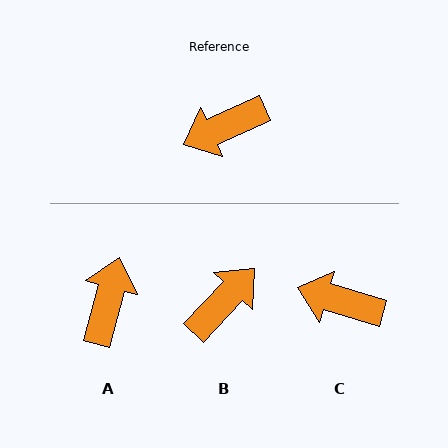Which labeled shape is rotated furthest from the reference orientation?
B, about 158 degrees away.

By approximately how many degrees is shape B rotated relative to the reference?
Approximately 158 degrees clockwise.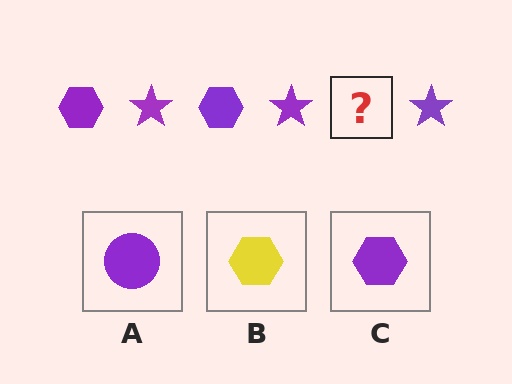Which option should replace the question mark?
Option C.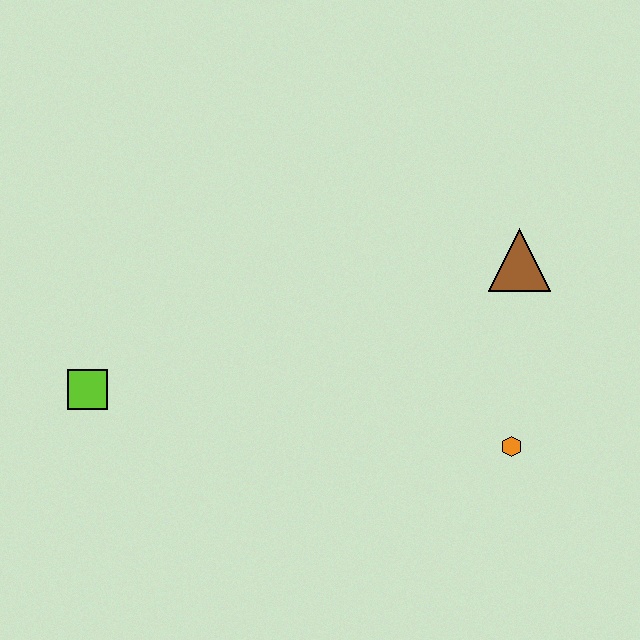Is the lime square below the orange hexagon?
No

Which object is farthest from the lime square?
The brown triangle is farthest from the lime square.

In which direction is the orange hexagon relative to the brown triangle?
The orange hexagon is below the brown triangle.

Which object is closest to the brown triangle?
The orange hexagon is closest to the brown triangle.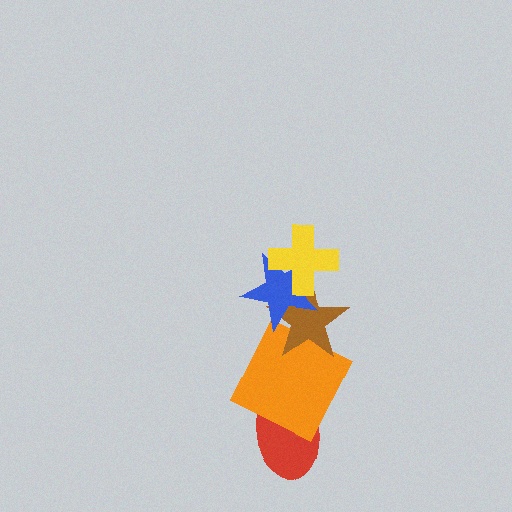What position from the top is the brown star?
The brown star is 3rd from the top.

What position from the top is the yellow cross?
The yellow cross is 1st from the top.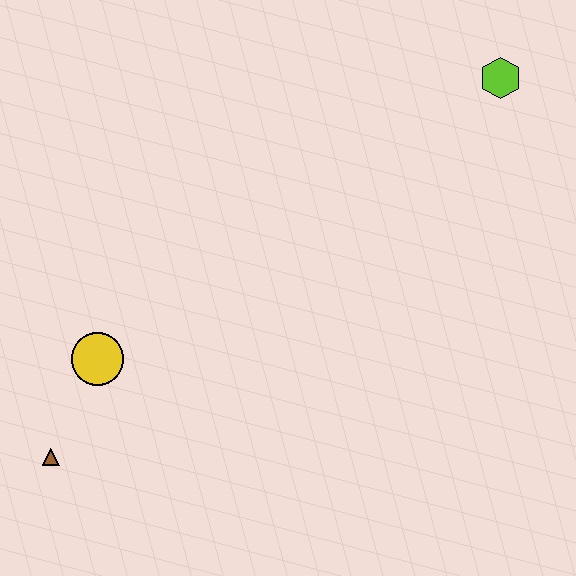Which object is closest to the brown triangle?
The yellow circle is closest to the brown triangle.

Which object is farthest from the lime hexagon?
The brown triangle is farthest from the lime hexagon.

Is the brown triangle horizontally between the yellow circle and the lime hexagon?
No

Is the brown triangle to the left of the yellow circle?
Yes